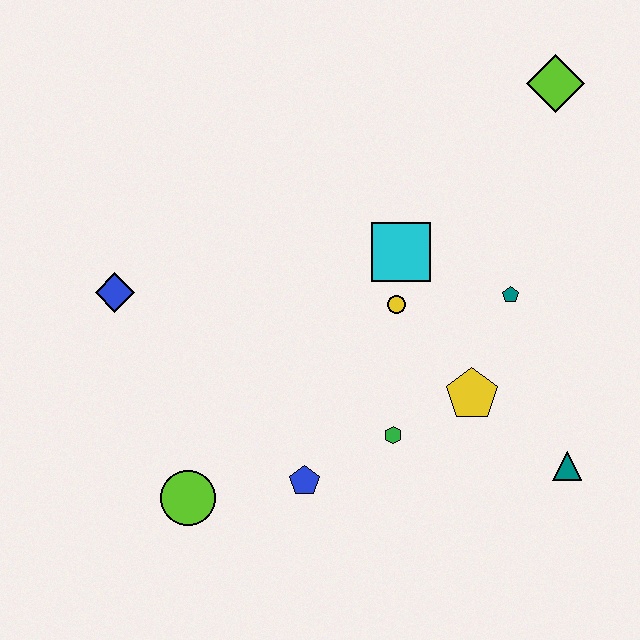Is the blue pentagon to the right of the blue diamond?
Yes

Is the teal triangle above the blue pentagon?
Yes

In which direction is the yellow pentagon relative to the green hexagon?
The yellow pentagon is to the right of the green hexagon.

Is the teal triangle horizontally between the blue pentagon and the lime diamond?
No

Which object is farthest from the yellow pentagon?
The blue diamond is farthest from the yellow pentagon.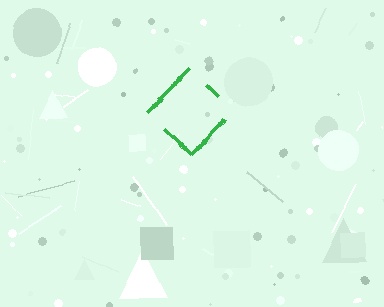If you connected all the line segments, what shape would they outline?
They would outline a diamond.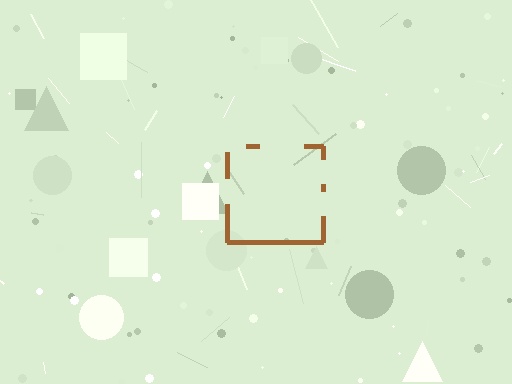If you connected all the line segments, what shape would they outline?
They would outline a square.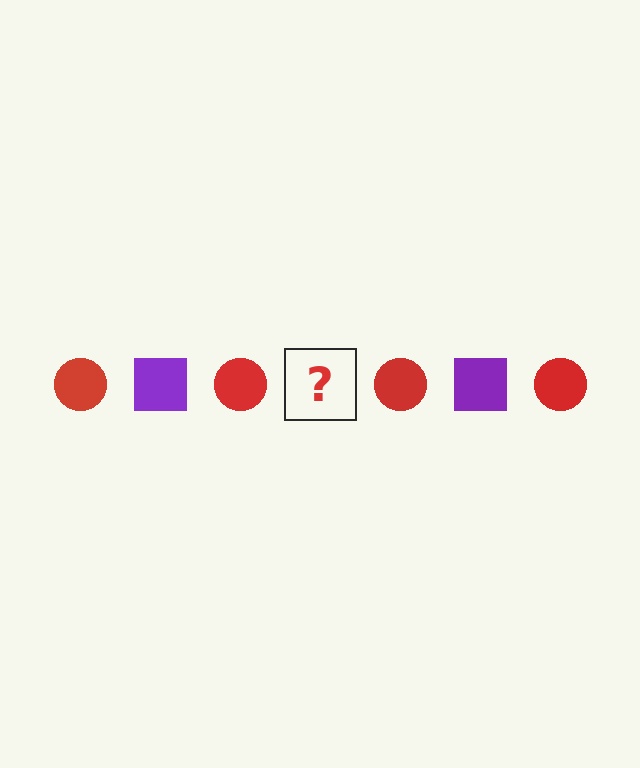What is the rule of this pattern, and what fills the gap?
The rule is that the pattern alternates between red circle and purple square. The gap should be filled with a purple square.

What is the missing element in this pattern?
The missing element is a purple square.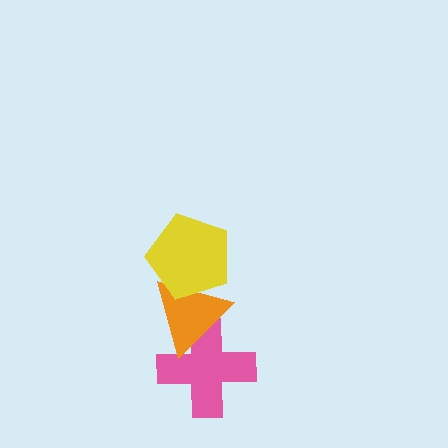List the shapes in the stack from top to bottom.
From top to bottom: the yellow pentagon, the orange triangle, the pink cross.